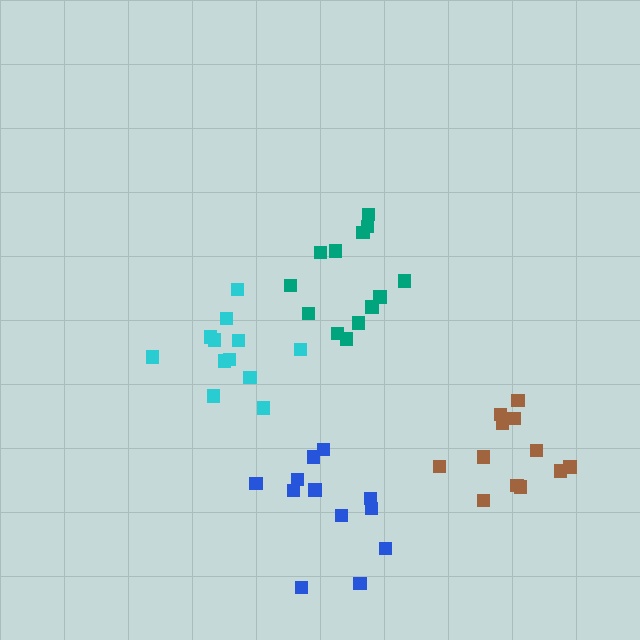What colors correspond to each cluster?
The clusters are colored: blue, teal, brown, cyan.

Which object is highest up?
The teal cluster is topmost.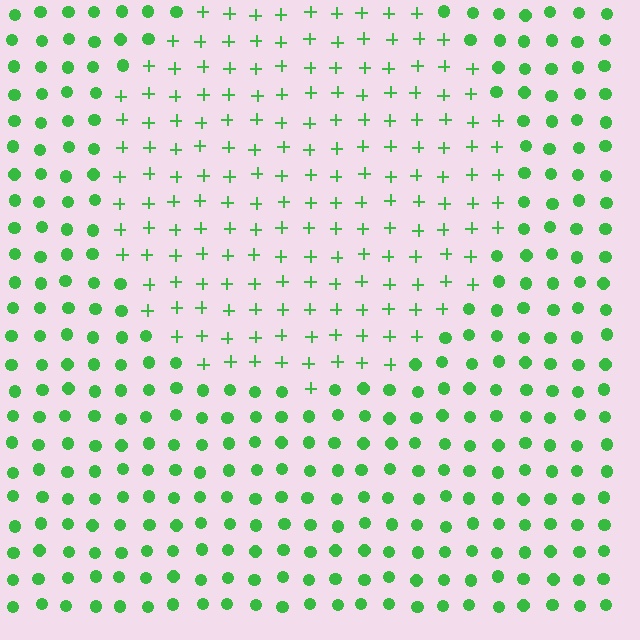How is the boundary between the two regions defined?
The boundary is defined by a change in element shape: plus signs inside vs. circles outside. All elements share the same color and spacing.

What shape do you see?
I see a circle.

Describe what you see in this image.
The image is filled with small green elements arranged in a uniform grid. A circle-shaped region contains plus signs, while the surrounding area contains circles. The boundary is defined purely by the change in element shape.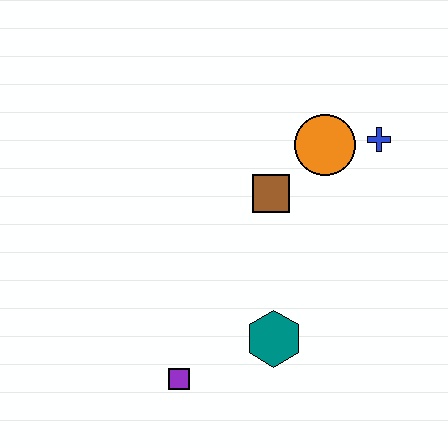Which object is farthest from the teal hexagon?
The blue cross is farthest from the teal hexagon.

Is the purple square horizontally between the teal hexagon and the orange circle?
No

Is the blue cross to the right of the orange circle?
Yes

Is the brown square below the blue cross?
Yes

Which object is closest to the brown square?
The orange circle is closest to the brown square.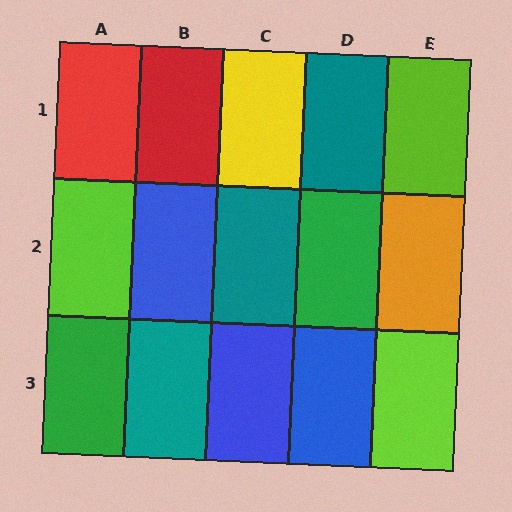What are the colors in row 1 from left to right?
Red, red, yellow, teal, lime.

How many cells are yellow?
1 cell is yellow.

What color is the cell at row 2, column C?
Teal.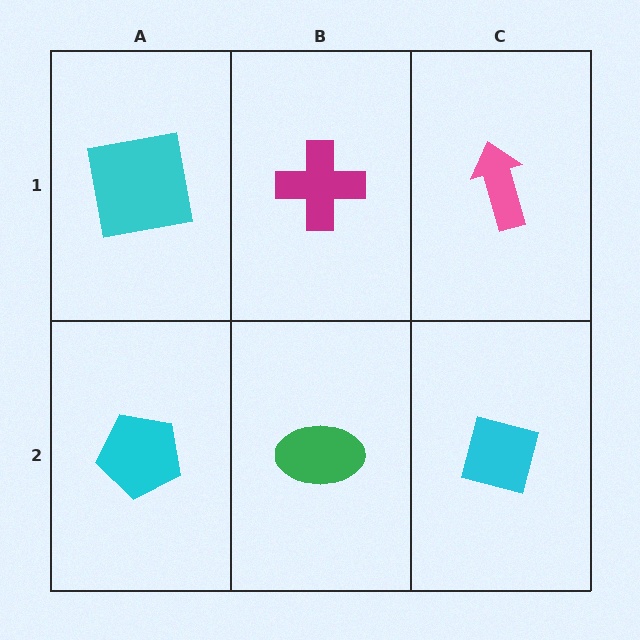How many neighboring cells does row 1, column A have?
2.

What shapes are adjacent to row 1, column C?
A cyan square (row 2, column C), a magenta cross (row 1, column B).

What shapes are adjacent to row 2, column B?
A magenta cross (row 1, column B), a cyan pentagon (row 2, column A), a cyan square (row 2, column C).